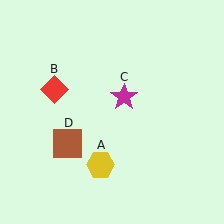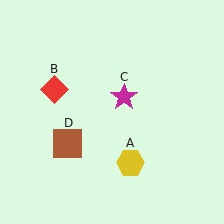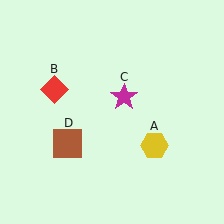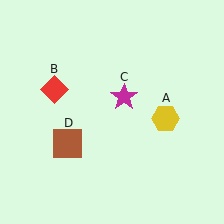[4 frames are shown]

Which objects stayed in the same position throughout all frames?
Red diamond (object B) and magenta star (object C) and brown square (object D) remained stationary.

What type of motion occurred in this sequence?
The yellow hexagon (object A) rotated counterclockwise around the center of the scene.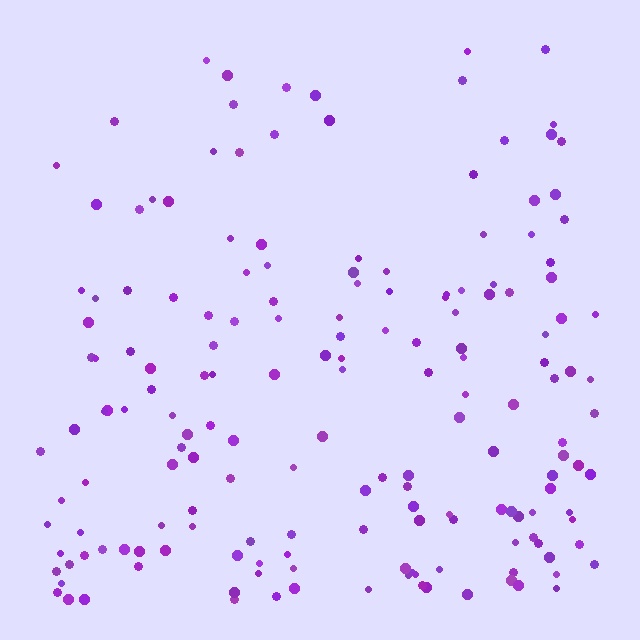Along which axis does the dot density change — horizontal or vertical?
Vertical.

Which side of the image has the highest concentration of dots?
The bottom.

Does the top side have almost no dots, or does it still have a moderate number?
Still a moderate number, just noticeably fewer than the bottom.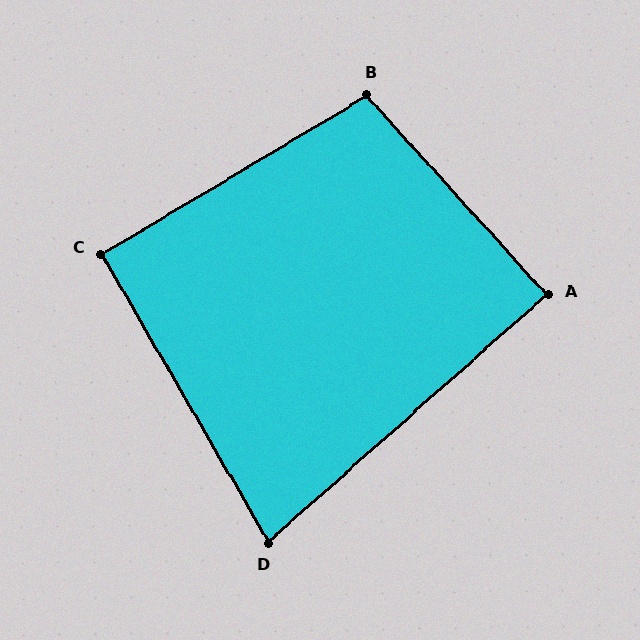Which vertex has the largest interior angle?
B, at approximately 102 degrees.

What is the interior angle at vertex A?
Approximately 89 degrees (approximately right).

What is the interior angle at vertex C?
Approximately 91 degrees (approximately right).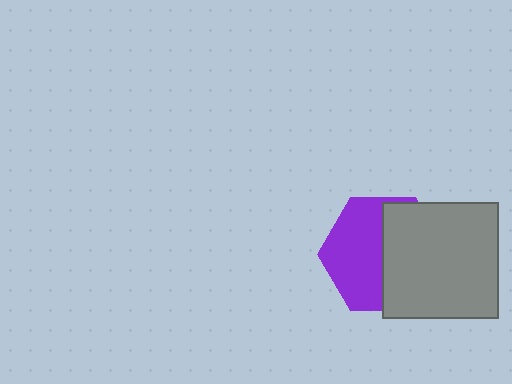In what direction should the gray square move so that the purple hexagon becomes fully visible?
The gray square should move right. That is the shortest direction to clear the overlap and leave the purple hexagon fully visible.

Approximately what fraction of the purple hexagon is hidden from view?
Roughly 50% of the purple hexagon is hidden behind the gray square.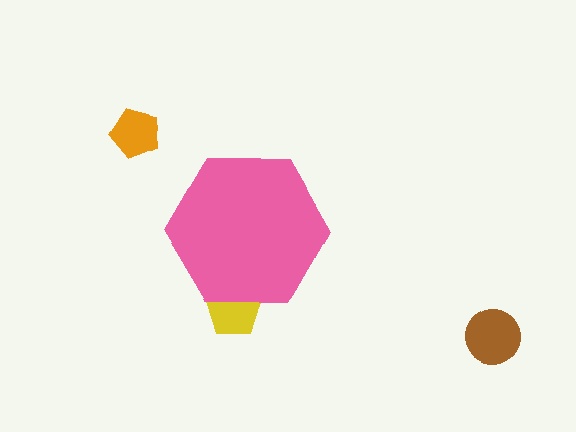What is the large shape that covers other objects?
A pink hexagon.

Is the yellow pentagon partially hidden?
Yes, the yellow pentagon is partially hidden behind the pink hexagon.